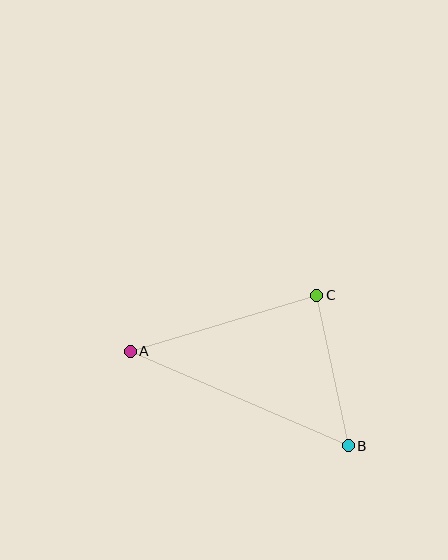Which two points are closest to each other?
Points B and C are closest to each other.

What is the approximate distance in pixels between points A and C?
The distance between A and C is approximately 195 pixels.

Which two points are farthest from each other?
Points A and B are farthest from each other.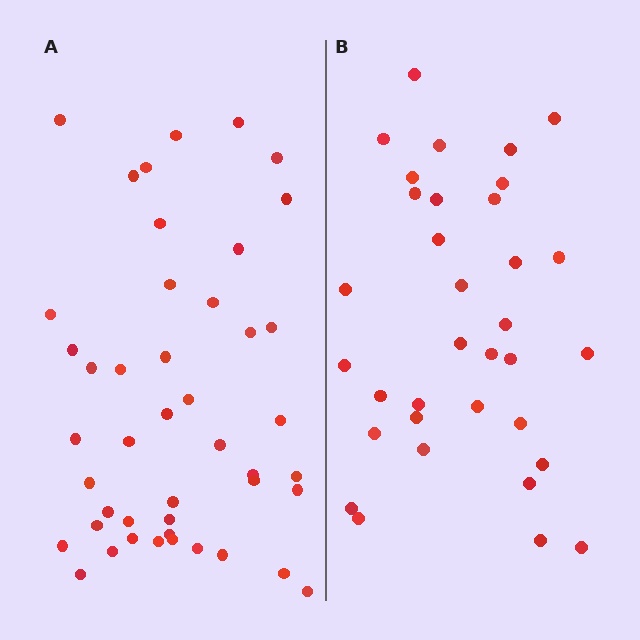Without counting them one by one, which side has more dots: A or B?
Region A (the left region) has more dots.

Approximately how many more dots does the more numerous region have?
Region A has roughly 12 or so more dots than region B.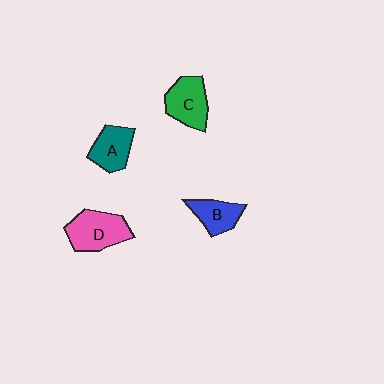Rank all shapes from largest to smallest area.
From largest to smallest: D (pink), C (green), A (teal), B (blue).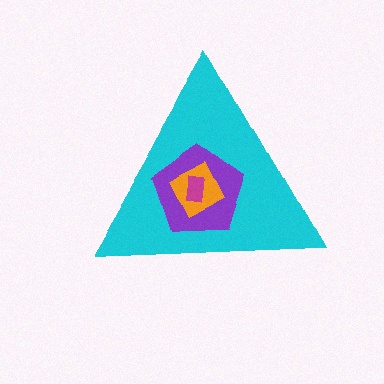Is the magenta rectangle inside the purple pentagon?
Yes.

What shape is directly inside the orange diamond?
The magenta rectangle.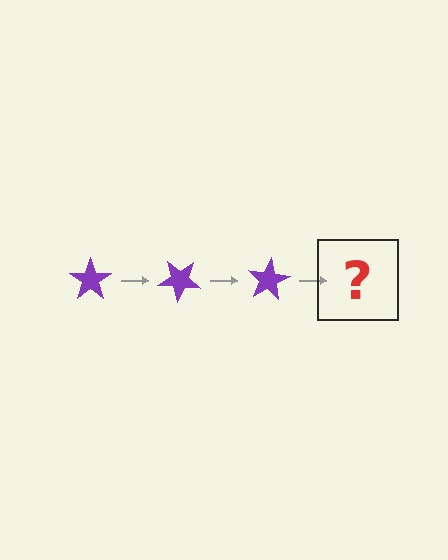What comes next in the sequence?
The next element should be a purple star rotated 120 degrees.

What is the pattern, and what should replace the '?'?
The pattern is that the star rotates 40 degrees each step. The '?' should be a purple star rotated 120 degrees.